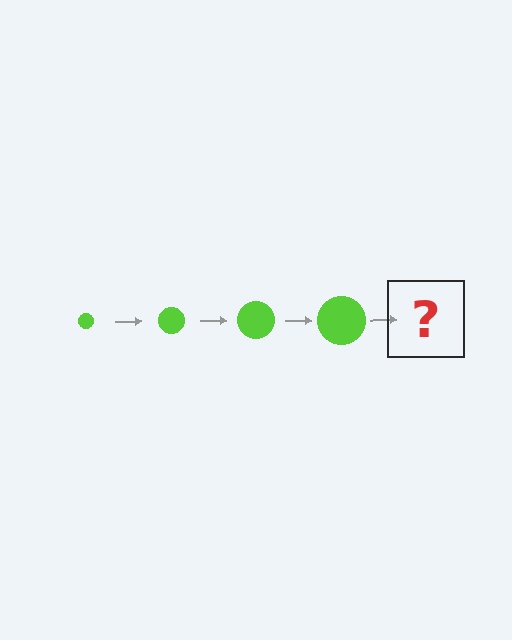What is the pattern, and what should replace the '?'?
The pattern is that the circle gets progressively larger each step. The '?' should be a lime circle, larger than the previous one.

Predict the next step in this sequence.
The next step is a lime circle, larger than the previous one.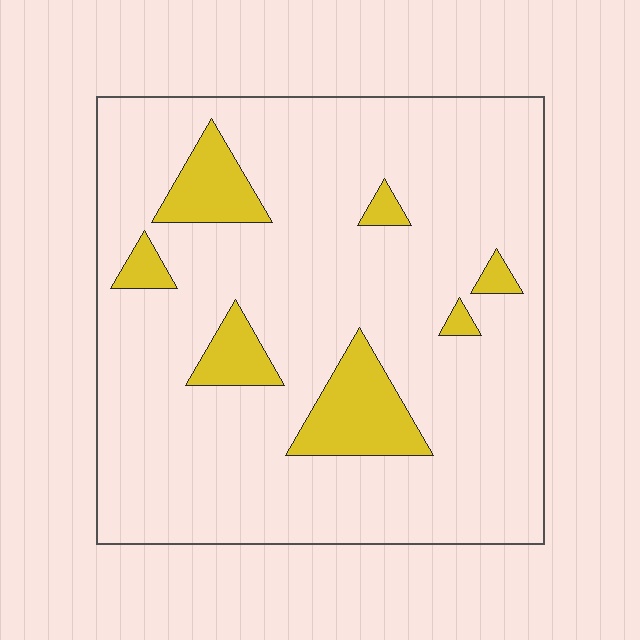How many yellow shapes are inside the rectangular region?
7.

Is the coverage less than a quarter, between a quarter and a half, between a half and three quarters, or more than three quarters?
Less than a quarter.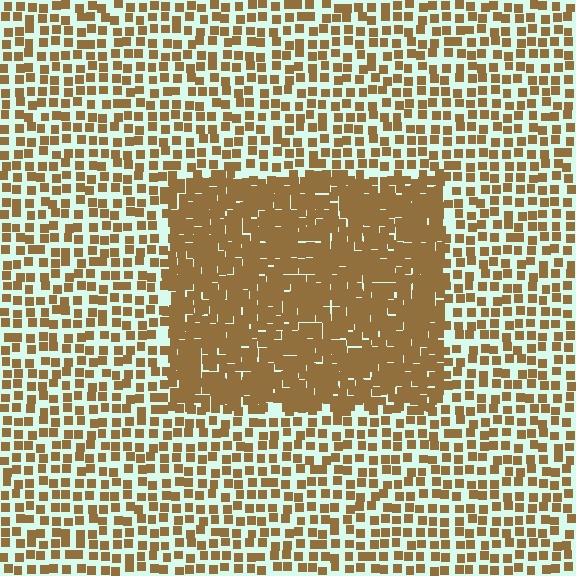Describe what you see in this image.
The image contains small brown elements arranged at two different densities. A rectangle-shaped region is visible where the elements are more densely packed than the surrounding area.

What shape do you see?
I see a rectangle.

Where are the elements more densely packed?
The elements are more densely packed inside the rectangle boundary.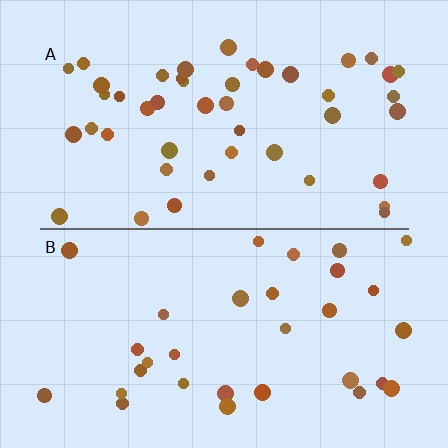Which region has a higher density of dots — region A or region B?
A (the top).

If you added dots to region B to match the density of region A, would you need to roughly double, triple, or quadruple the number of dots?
Approximately double.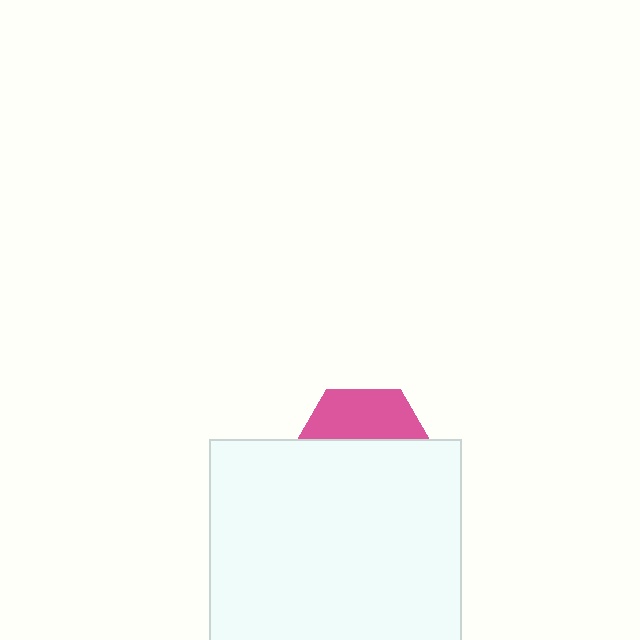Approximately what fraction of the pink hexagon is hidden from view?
Roughly 64% of the pink hexagon is hidden behind the white square.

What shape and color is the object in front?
The object in front is a white square.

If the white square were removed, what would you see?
You would see the complete pink hexagon.